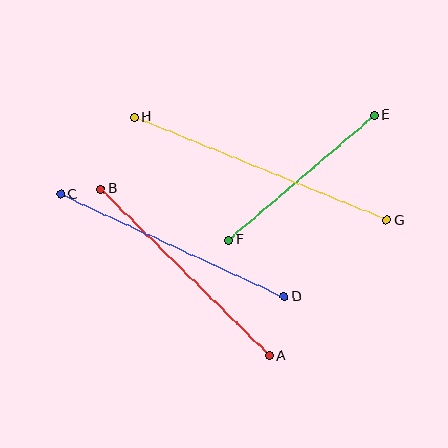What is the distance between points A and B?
The distance is approximately 237 pixels.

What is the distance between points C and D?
The distance is approximately 246 pixels.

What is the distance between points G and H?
The distance is approximately 273 pixels.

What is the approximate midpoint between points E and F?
The midpoint is at approximately (301, 178) pixels.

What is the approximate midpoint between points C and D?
The midpoint is at approximately (172, 245) pixels.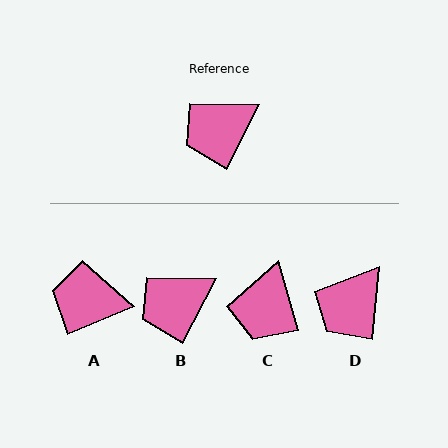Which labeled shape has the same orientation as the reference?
B.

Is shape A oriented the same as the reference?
No, it is off by about 40 degrees.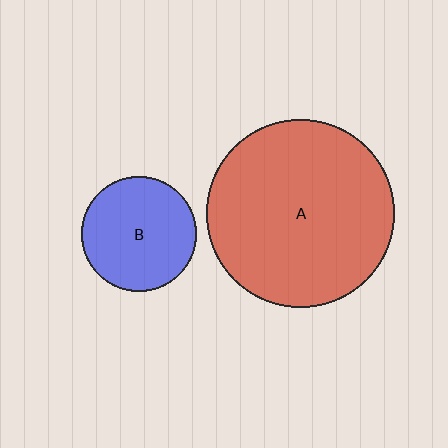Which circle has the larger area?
Circle A (red).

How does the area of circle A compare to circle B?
Approximately 2.7 times.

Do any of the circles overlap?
No, none of the circles overlap.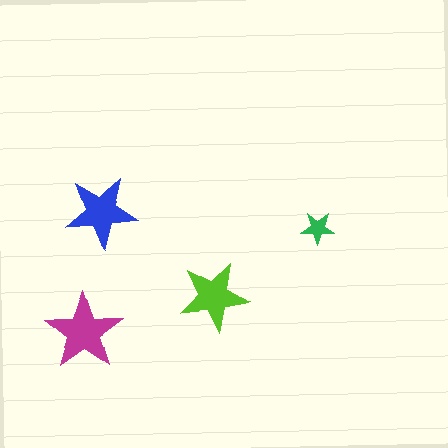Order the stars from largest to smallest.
the magenta one, the blue one, the lime one, the green one.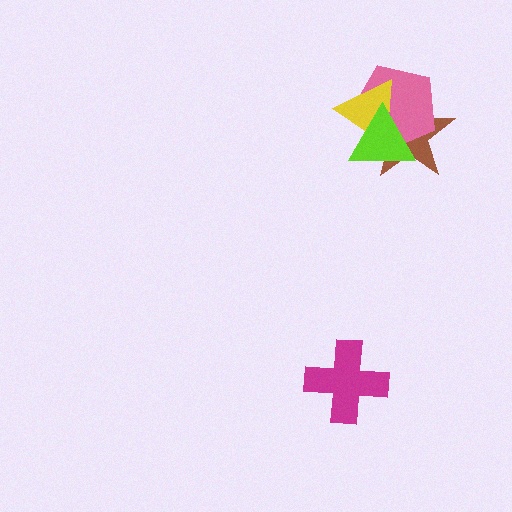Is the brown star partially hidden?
Yes, it is partially covered by another shape.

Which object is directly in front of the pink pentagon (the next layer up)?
The yellow triangle is directly in front of the pink pentagon.